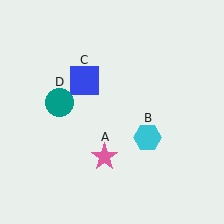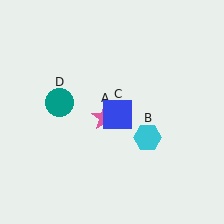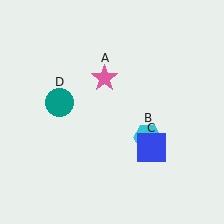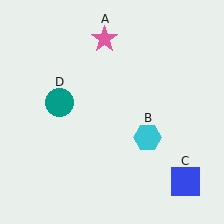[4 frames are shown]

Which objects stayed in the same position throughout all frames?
Cyan hexagon (object B) and teal circle (object D) remained stationary.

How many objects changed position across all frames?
2 objects changed position: pink star (object A), blue square (object C).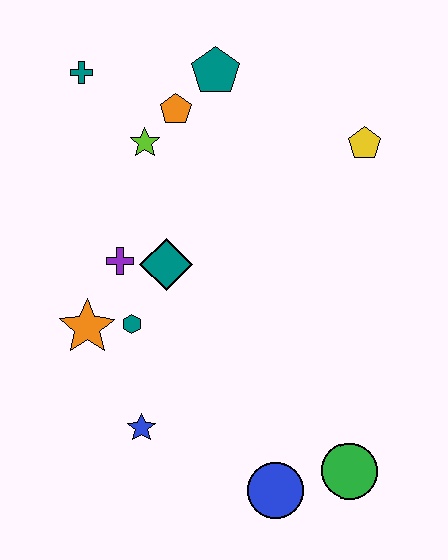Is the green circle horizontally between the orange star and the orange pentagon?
No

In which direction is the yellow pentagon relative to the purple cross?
The yellow pentagon is to the right of the purple cross.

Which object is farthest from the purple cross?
The green circle is farthest from the purple cross.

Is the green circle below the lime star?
Yes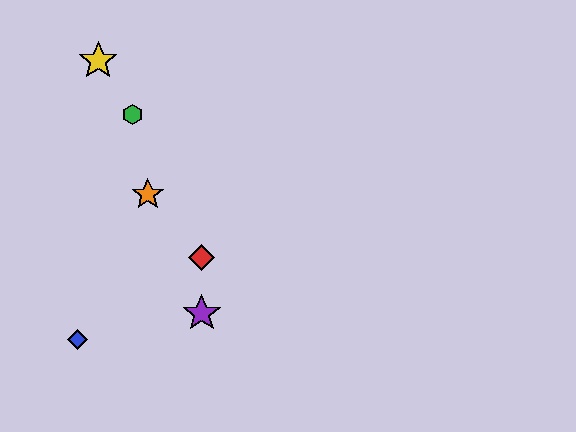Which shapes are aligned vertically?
The red diamond, the purple star are aligned vertically.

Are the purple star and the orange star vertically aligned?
No, the purple star is at x≈202 and the orange star is at x≈148.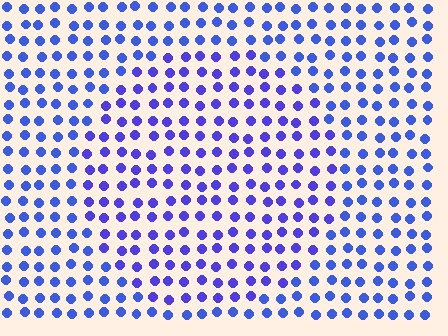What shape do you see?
I see a circle.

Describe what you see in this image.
The image is filled with small blue elements in a uniform arrangement. A circle-shaped region is visible where the elements are tinted to a slightly different hue, forming a subtle color boundary.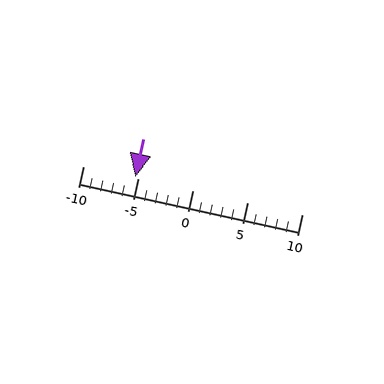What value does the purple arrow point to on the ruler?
The purple arrow points to approximately -5.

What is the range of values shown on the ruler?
The ruler shows values from -10 to 10.